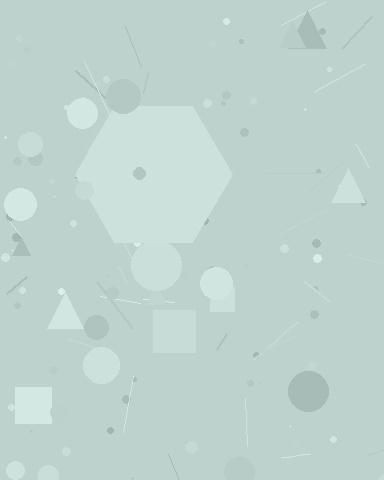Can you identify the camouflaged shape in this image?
The camouflaged shape is a hexagon.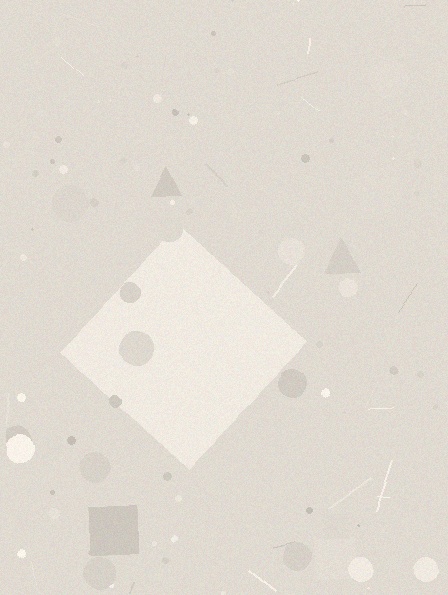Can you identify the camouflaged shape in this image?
The camouflaged shape is a diamond.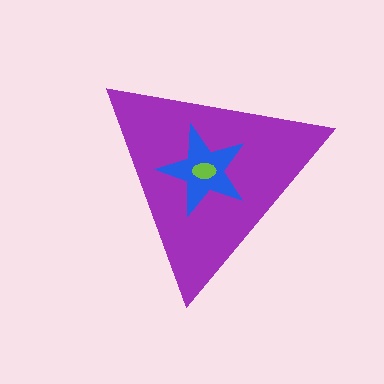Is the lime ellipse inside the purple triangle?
Yes.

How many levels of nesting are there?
3.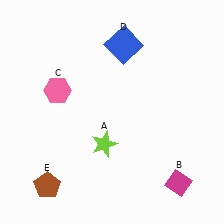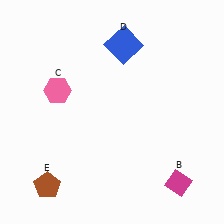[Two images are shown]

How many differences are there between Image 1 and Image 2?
There is 1 difference between the two images.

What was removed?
The lime star (A) was removed in Image 2.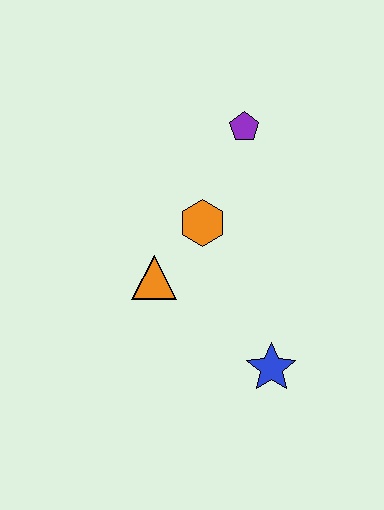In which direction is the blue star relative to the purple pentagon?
The blue star is below the purple pentagon.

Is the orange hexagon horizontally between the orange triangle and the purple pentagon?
Yes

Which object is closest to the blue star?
The orange triangle is closest to the blue star.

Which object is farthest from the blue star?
The purple pentagon is farthest from the blue star.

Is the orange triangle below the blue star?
No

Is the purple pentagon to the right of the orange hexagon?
Yes